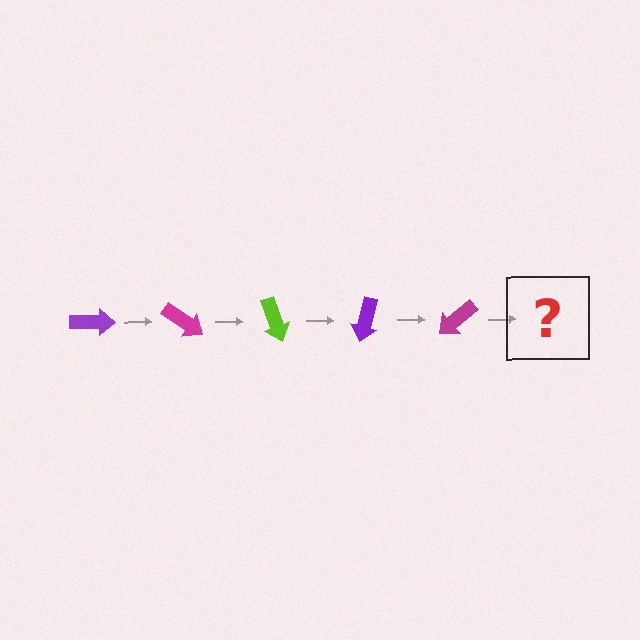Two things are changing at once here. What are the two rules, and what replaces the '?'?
The two rules are that it rotates 35 degrees each step and the color cycles through purple, magenta, and lime. The '?' should be a lime arrow, rotated 175 degrees from the start.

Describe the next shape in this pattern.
It should be a lime arrow, rotated 175 degrees from the start.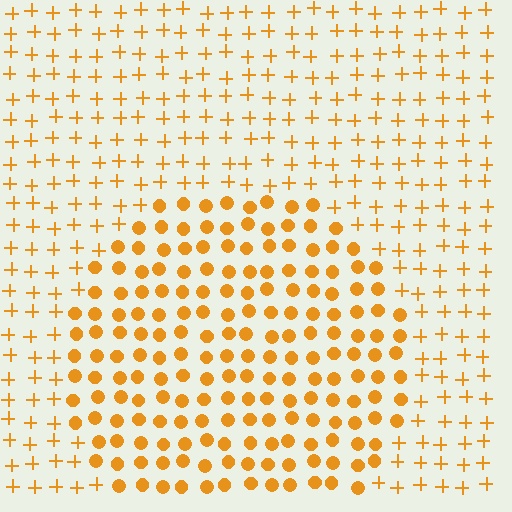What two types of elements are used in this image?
The image uses circles inside the circle region and plus signs outside it.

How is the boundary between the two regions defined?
The boundary is defined by a change in element shape: circles inside vs. plus signs outside. All elements share the same color and spacing.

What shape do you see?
I see a circle.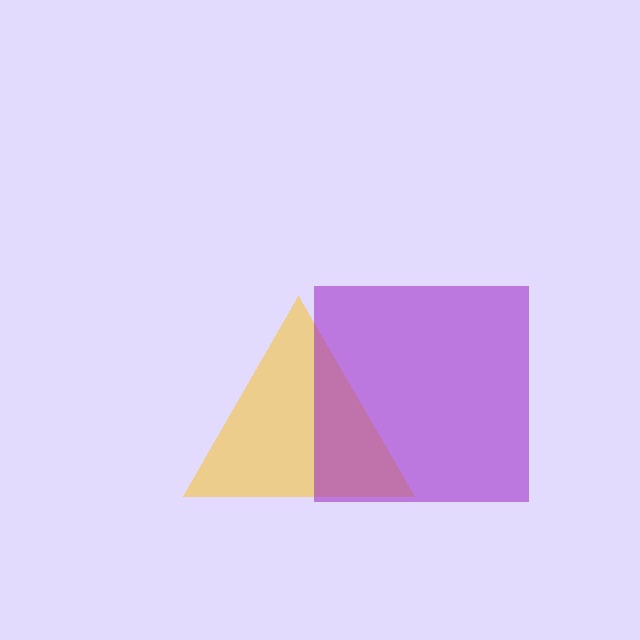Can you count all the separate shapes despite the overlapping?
Yes, there are 2 separate shapes.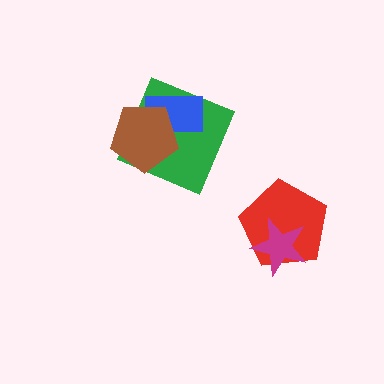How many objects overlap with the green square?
2 objects overlap with the green square.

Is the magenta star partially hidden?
No, no other shape covers it.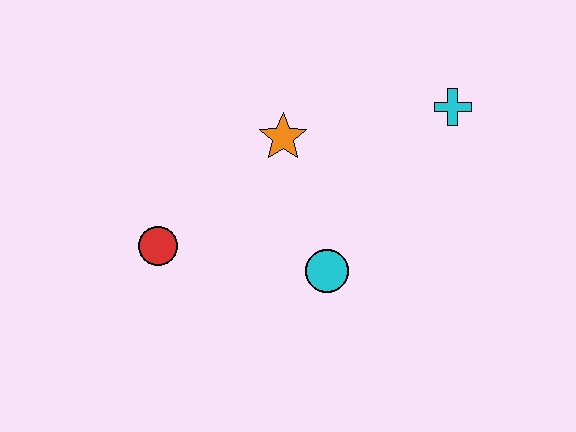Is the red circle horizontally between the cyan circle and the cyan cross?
No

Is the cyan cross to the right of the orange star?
Yes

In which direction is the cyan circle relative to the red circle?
The cyan circle is to the right of the red circle.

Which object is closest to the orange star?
The cyan circle is closest to the orange star.